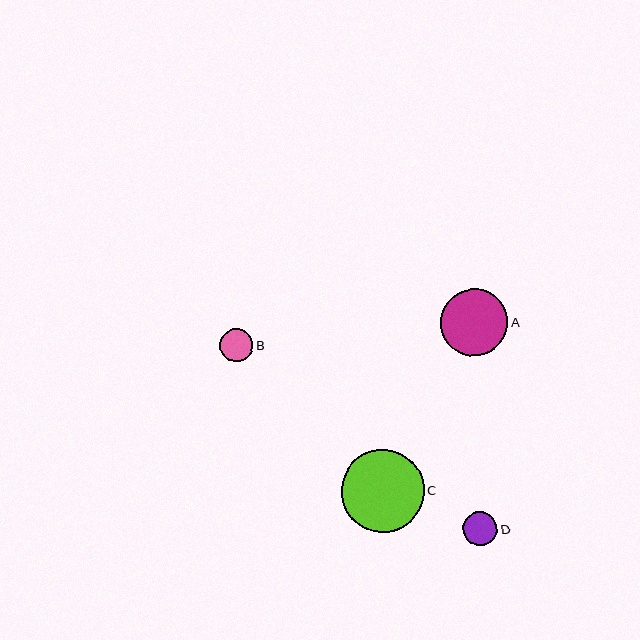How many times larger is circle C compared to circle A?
Circle C is approximately 1.2 times the size of circle A.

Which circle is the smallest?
Circle B is the smallest with a size of approximately 34 pixels.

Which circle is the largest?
Circle C is the largest with a size of approximately 83 pixels.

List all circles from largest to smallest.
From largest to smallest: C, A, D, B.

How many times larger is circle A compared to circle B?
Circle A is approximately 2.0 times the size of circle B.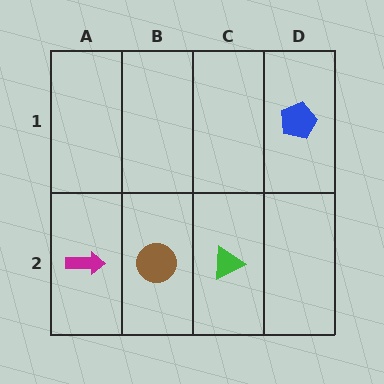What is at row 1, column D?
A blue pentagon.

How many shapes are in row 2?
3 shapes.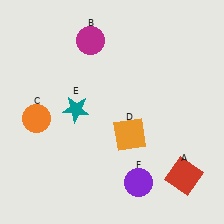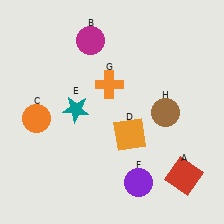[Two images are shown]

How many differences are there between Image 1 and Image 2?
There are 2 differences between the two images.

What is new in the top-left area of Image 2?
An orange cross (G) was added in the top-left area of Image 2.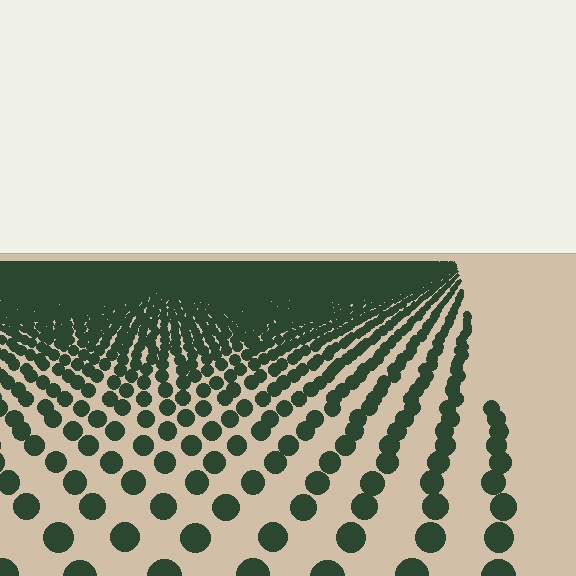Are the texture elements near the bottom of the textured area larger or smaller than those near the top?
Larger. Near the bottom, elements are closer to the viewer and appear at a bigger on-screen size.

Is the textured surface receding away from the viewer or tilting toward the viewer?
The surface is receding away from the viewer. Texture elements get smaller and denser toward the top.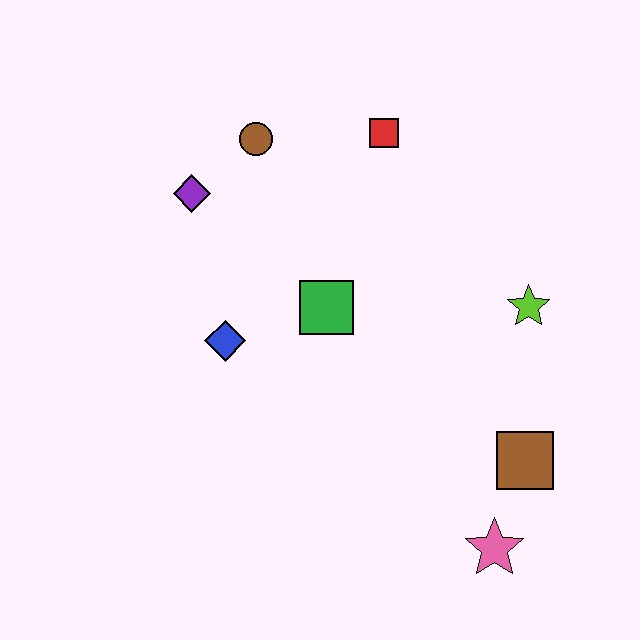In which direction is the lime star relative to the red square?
The lime star is below the red square.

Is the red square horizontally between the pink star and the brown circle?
Yes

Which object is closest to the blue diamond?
The green square is closest to the blue diamond.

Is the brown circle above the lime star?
Yes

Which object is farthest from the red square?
The pink star is farthest from the red square.